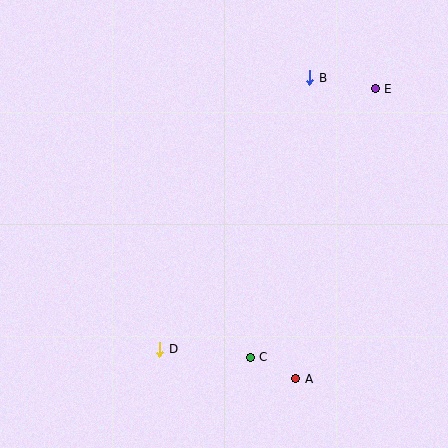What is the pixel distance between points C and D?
The distance between C and D is 91 pixels.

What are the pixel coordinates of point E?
Point E is at (375, 89).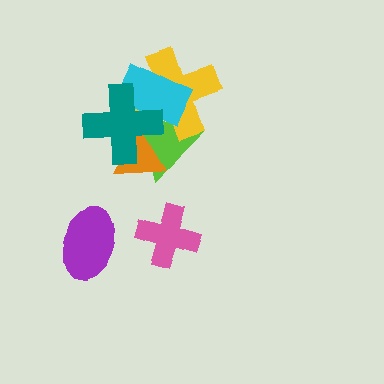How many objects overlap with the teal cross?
4 objects overlap with the teal cross.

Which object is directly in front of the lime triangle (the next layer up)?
The yellow cross is directly in front of the lime triangle.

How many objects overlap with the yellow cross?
3 objects overlap with the yellow cross.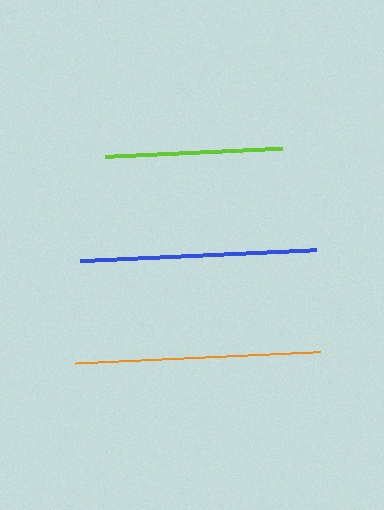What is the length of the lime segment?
The lime segment is approximately 177 pixels long.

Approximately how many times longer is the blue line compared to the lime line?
The blue line is approximately 1.3 times the length of the lime line.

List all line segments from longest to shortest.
From longest to shortest: orange, blue, lime.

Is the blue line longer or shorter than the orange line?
The orange line is longer than the blue line.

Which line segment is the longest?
The orange line is the longest at approximately 245 pixels.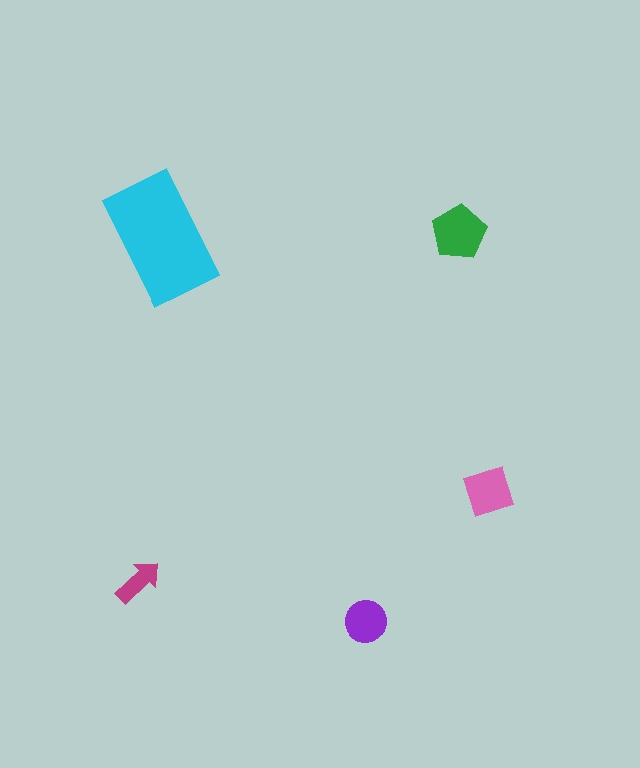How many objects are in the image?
There are 5 objects in the image.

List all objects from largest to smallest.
The cyan rectangle, the green pentagon, the pink square, the purple circle, the magenta arrow.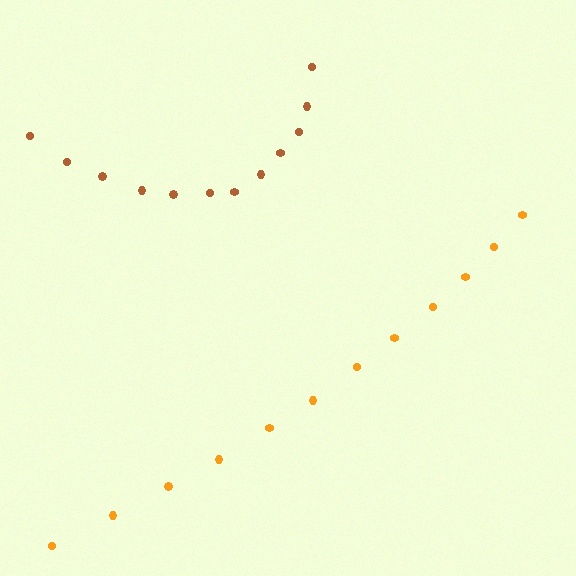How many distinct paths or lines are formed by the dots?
There are 2 distinct paths.